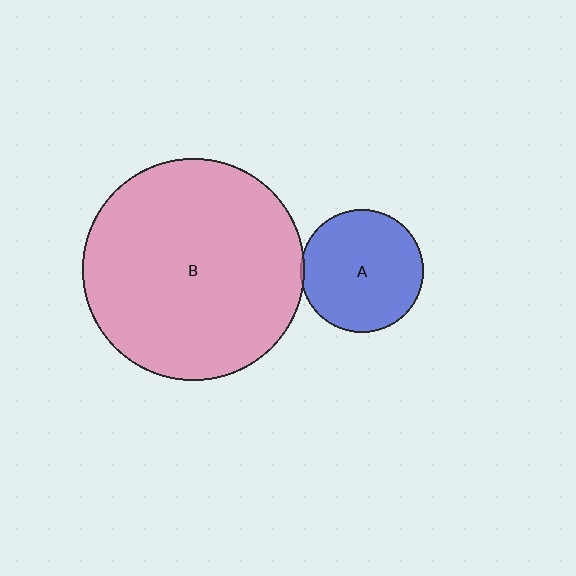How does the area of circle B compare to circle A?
Approximately 3.3 times.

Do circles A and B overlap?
Yes.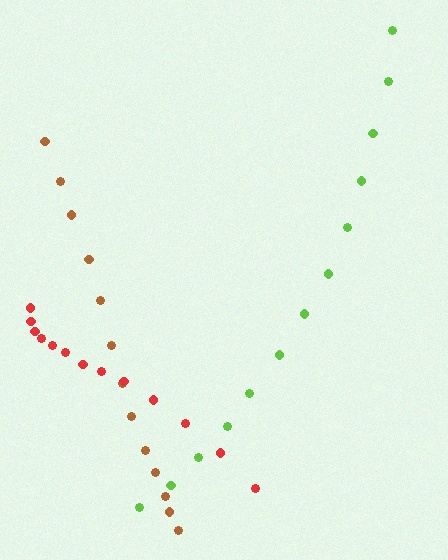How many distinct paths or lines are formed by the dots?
There are 3 distinct paths.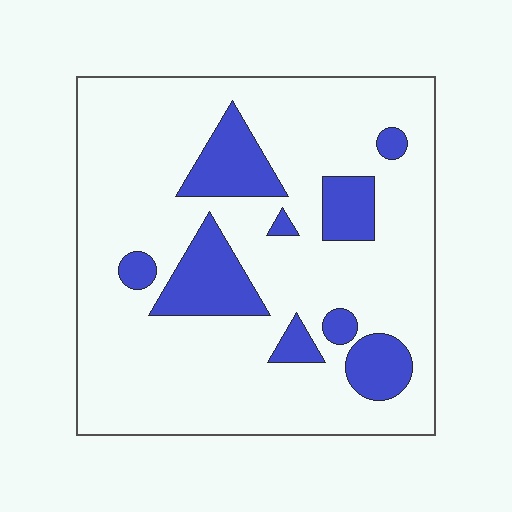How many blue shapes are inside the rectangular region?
9.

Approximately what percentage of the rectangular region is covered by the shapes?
Approximately 20%.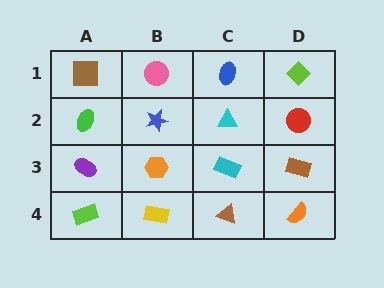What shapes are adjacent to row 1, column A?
A green ellipse (row 2, column A), a pink circle (row 1, column B).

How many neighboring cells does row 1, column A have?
2.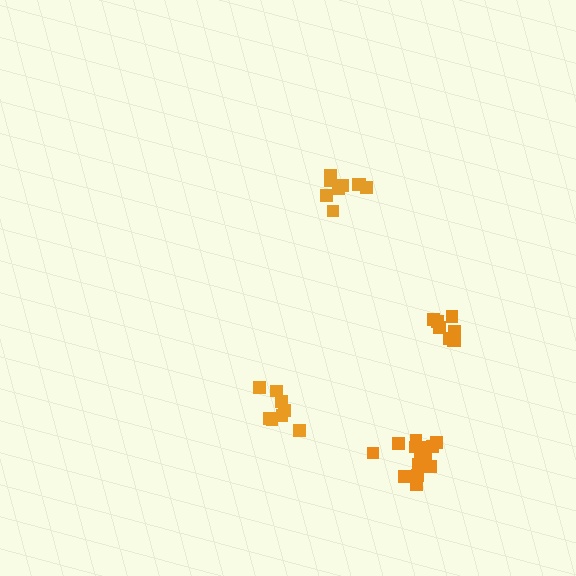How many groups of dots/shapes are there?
There are 4 groups.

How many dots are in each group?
Group 1: 8 dots, Group 2: 9 dots, Group 3: 8 dots, Group 4: 14 dots (39 total).